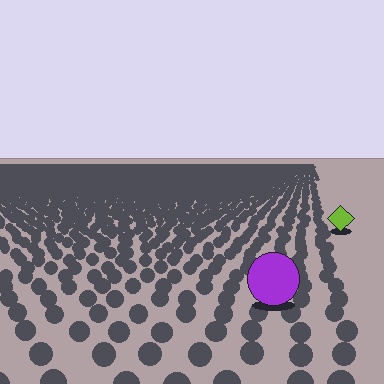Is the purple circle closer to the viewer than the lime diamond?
Yes. The purple circle is closer — you can tell from the texture gradient: the ground texture is coarser near it.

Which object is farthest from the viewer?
The lime diamond is farthest from the viewer. It appears smaller and the ground texture around it is denser.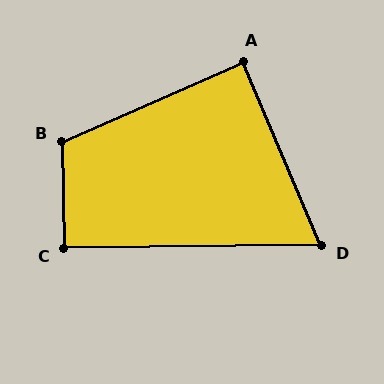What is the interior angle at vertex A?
Approximately 89 degrees (approximately right).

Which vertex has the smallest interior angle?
D, at approximately 68 degrees.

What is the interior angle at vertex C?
Approximately 91 degrees (approximately right).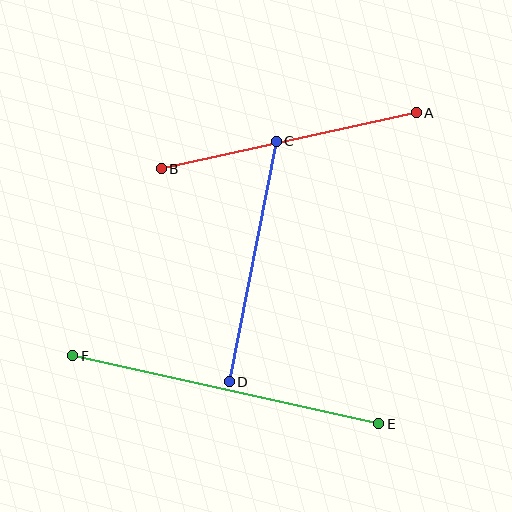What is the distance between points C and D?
The distance is approximately 245 pixels.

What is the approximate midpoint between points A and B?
The midpoint is at approximately (289, 141) pixels.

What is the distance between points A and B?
The distance is approximately 261 pixels.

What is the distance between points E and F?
The distance is approximately 313 pixels.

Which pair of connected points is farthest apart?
Points E and F are farthest apart.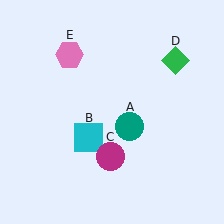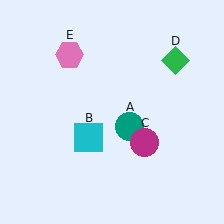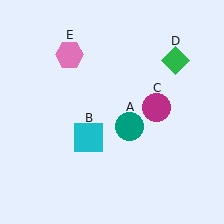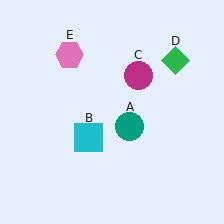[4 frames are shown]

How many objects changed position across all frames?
1 object changed position: magenta circle (object C).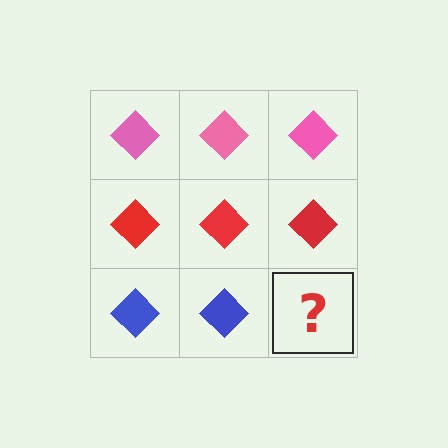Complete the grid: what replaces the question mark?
The question mark should be replaced with a blue diamond.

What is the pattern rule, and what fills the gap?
The rule is that each row has a consistent color. The gap should be filled with a blue diamond.